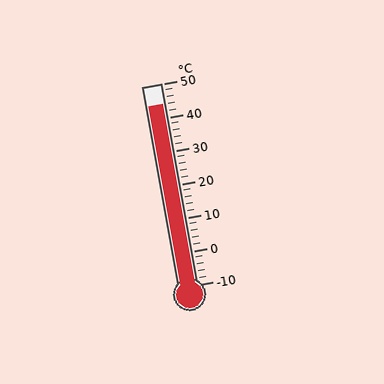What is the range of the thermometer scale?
The thermometer scale ranges from -10°C to 50°C.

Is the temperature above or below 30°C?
The temperature is above 30°C.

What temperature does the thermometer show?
The thermometer shows approximately 44°C.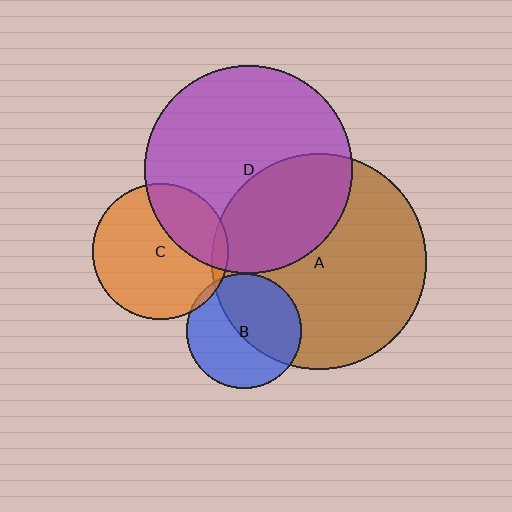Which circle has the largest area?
Circle A (brown).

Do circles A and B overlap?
Yes.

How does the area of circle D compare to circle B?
Approximately 3.3 times.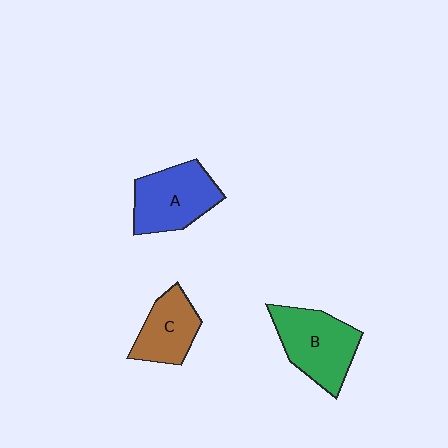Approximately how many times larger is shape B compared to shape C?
Approximately 1.4 times.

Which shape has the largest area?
Shape B (green).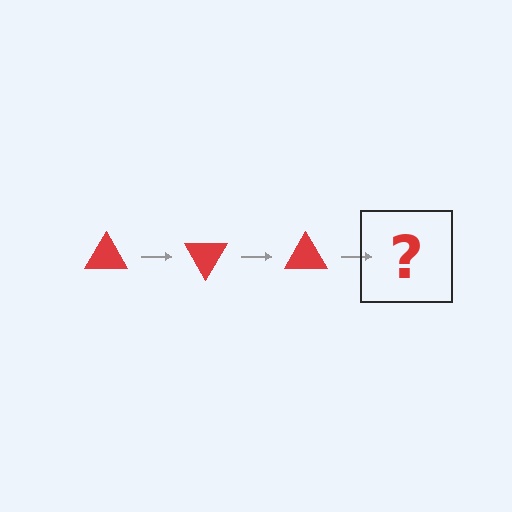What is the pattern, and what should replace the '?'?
The pattern is that the triangle rotates 60 degrees each step. The '?' should be a red triangle rotated 180 degrees.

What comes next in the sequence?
The next element should be a red triangle rotated 180 degrees.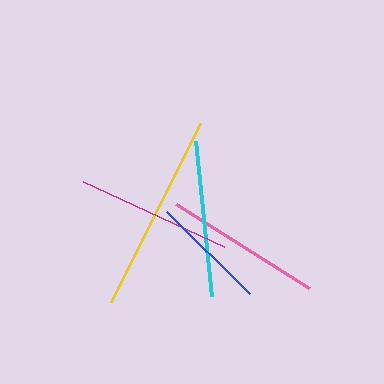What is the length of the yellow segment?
The yellow segment is approximately 200 pixels long.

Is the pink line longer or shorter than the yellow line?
The yellow line is longer than the pink line.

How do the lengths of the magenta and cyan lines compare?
The magenta and cyan lines are approximately the same length.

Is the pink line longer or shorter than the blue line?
The pink line is longer than the blue line.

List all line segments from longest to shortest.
From longest to shortest: yellow, pink, magenta, cyan, blue.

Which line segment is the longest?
The yellow line is the longest at approximately 200 pixels.